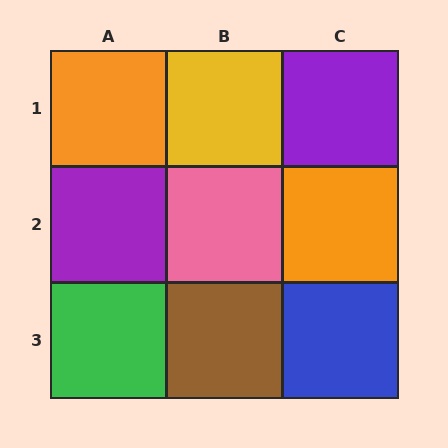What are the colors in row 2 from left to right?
Purple, pink, orange.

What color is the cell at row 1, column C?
Purple.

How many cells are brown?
1 cell is brown.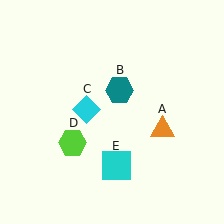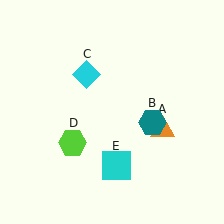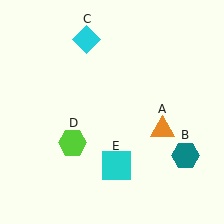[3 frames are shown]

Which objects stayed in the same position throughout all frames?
Orange triangle (object A) and lime hexagon (object D) and cyan square (object E) remained stationary.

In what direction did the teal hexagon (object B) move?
The teal hexagon (object B) moved down and to the right.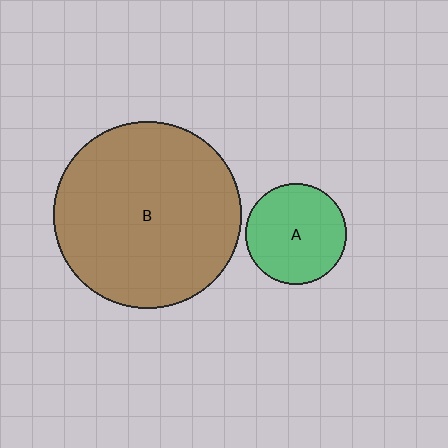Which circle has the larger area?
Circle B (brown).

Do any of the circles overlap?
No, none of the circles overlap.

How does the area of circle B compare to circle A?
Approximately 3.5 times.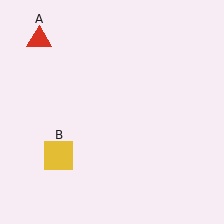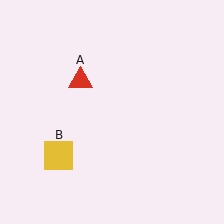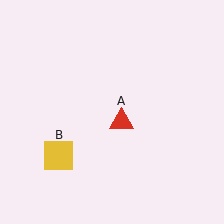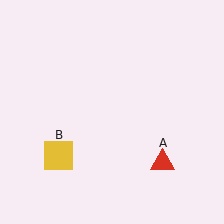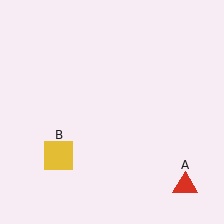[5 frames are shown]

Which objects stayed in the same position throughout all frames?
Yellow square (object B) remained stationary.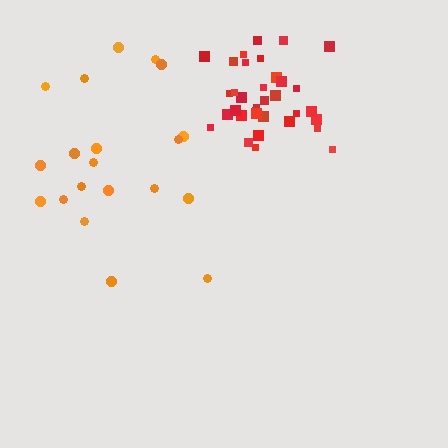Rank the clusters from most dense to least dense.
red, orange.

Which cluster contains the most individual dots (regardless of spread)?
Red (34).